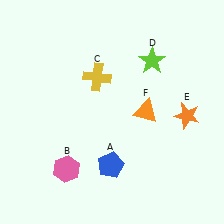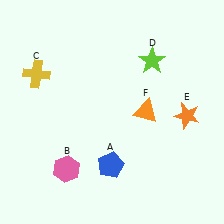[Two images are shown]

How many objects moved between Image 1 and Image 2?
1 object moved between the two images.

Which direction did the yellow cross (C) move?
The yellow cross (C) moved left.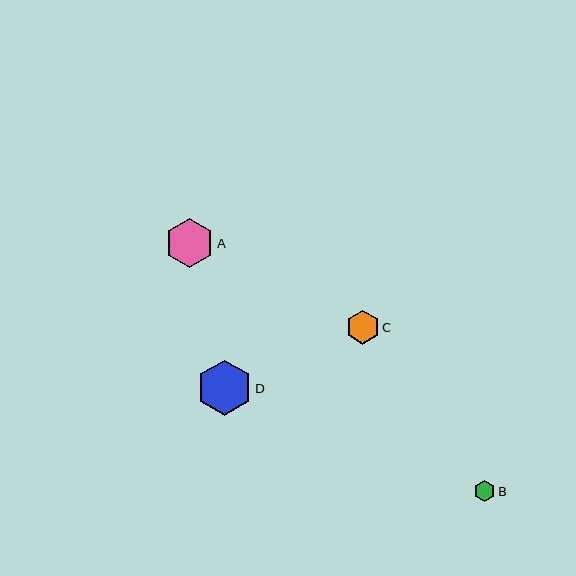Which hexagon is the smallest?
Hexagon B is the smallest with a size of approximately 21 pixels.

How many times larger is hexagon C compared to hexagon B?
Hexagon C is approximately 1.6 times the size of hexagon B.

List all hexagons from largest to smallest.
From largest to smallest: D, A, C, B.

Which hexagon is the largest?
Hexagon D is the largest with a size of approximately 56 pixels.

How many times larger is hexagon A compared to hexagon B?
Hexagon A is approximately 2.4 times the size of hexagon B.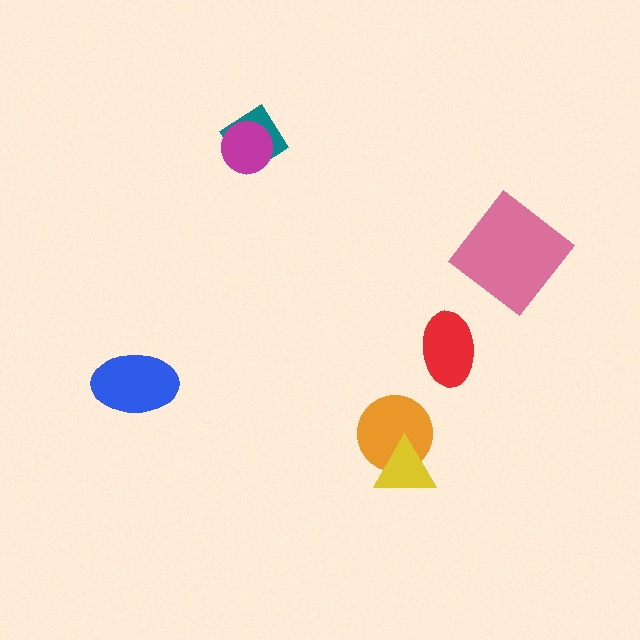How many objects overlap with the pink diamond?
0 objects overlap with the pink diamond.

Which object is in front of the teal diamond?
The magenta circle is in front of the teal diamond.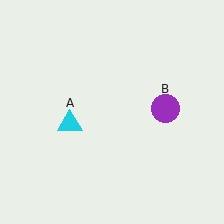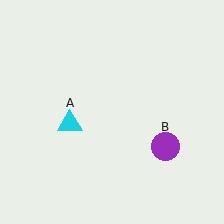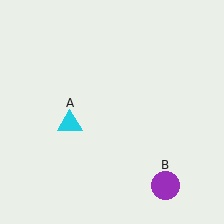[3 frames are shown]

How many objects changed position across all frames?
1 object changed position: purple circle (object B).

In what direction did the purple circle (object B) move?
The purple circle (object B) moved down.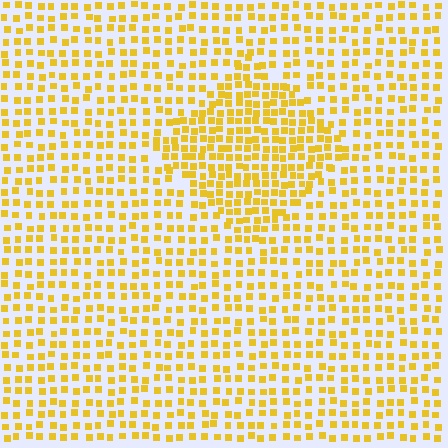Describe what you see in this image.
The image contains small yellow elements arranged at two different densities. A diamond-shaped region is visible where the elements are more densely packed than the surrounding area.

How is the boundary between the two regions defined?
The boundary is defined by a change in element density (approximately 1.7x ratio). All elements are the same color, size, and shape.